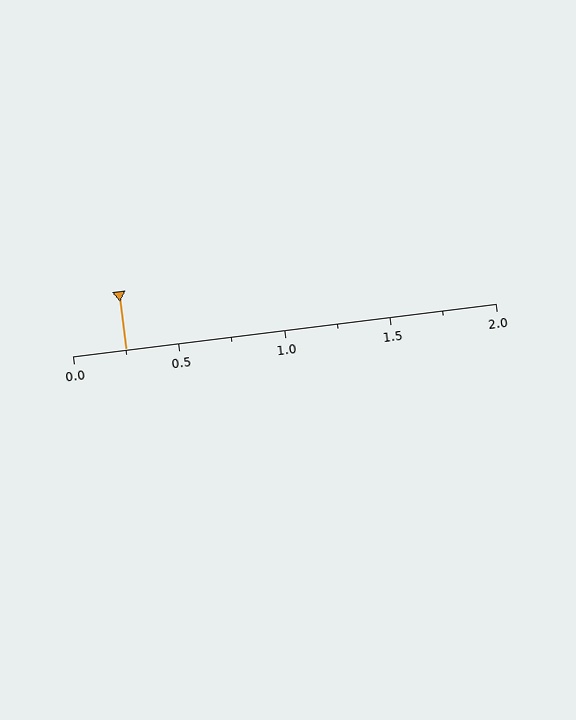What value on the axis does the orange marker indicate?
The marker indicates approximately 0.25.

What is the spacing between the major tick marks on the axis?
The major ticks are spaced 0.5 apart.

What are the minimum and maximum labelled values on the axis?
The axis runs from 0.0 to 2.0.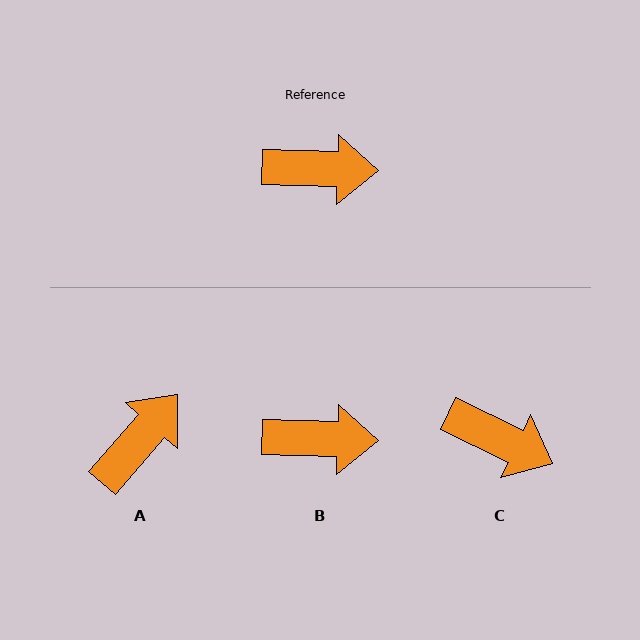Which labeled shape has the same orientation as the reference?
B.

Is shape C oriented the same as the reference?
No, it is off by about 24 degrees.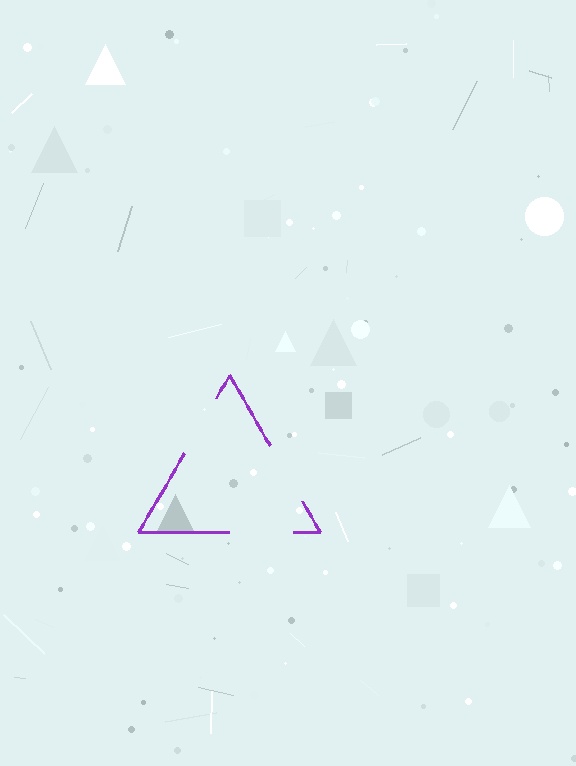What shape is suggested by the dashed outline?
The dashed outline suggests a triangle.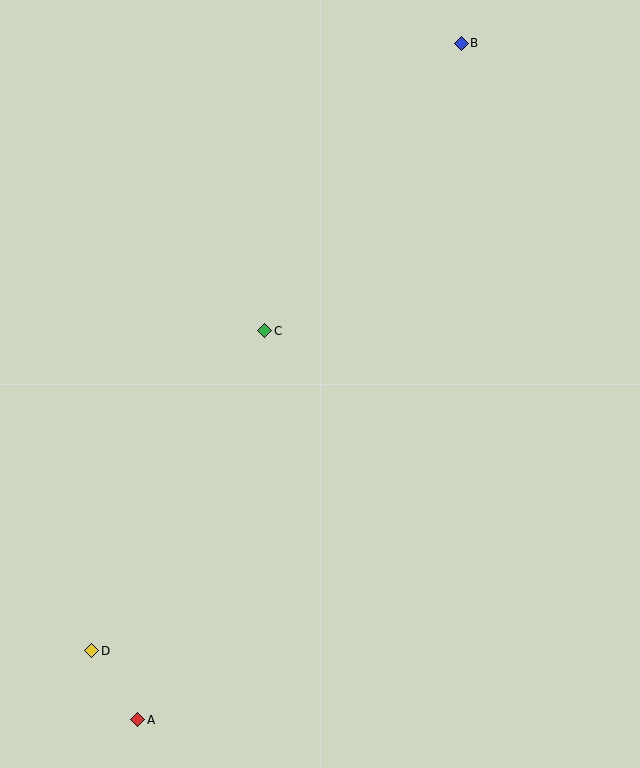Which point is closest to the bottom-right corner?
Point A is closest to the bottom-right corner.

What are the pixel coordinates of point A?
Point A is at (138, 720).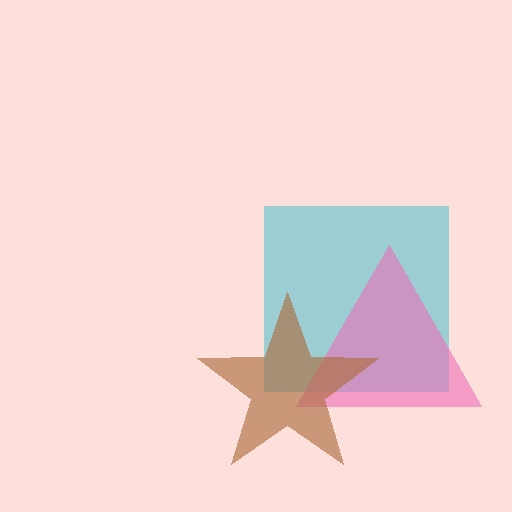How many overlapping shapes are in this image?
There are 3 overlapping shapes in the image.